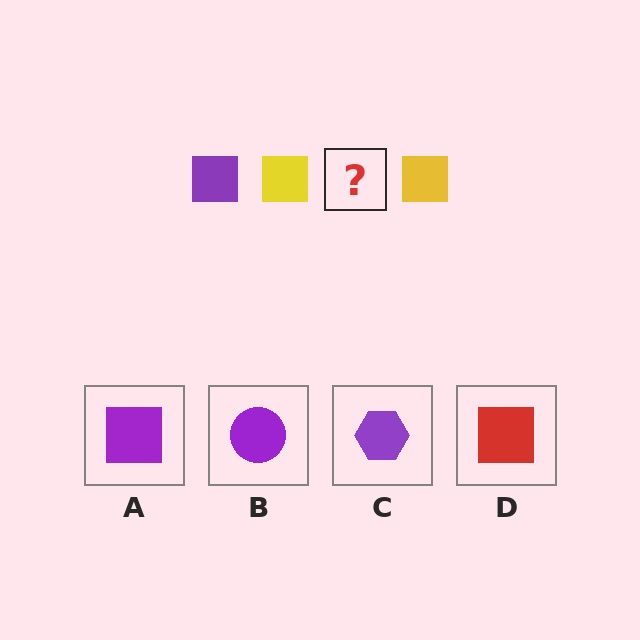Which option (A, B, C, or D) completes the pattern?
A.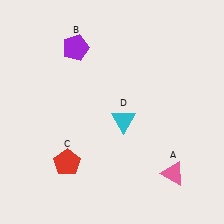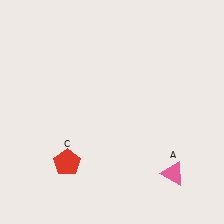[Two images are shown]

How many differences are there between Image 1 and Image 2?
There are 2 differences between the two images.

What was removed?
The purple pentagon (B), the cyan triangle (D) were removed in Image 2.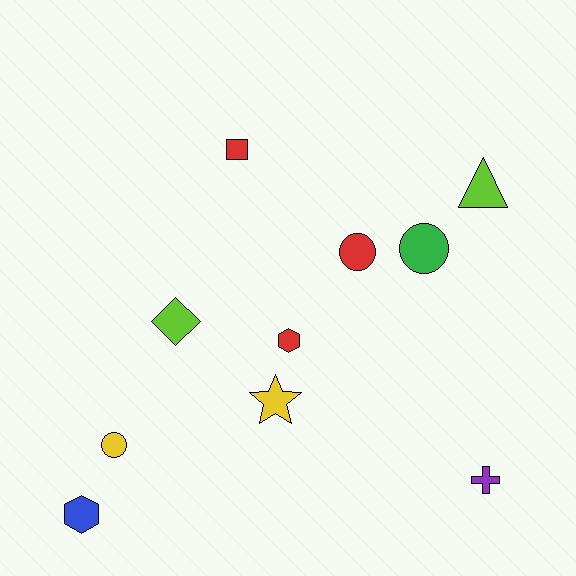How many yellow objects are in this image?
There are 2 yellow objects.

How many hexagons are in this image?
There are 2 hexagons.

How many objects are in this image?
There are 10 objects.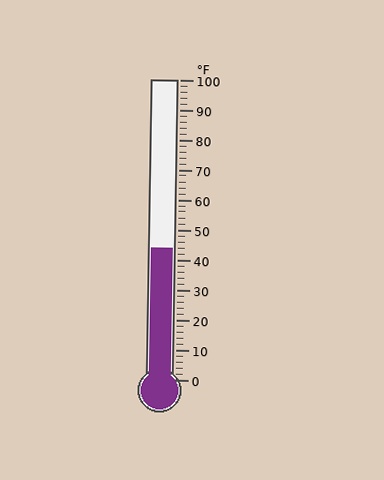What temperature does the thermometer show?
The thermometer shows approximately 44°F.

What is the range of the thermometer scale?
The thermometer scale ranges from 0°F to 100°F.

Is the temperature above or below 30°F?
The temperature is above 30°F.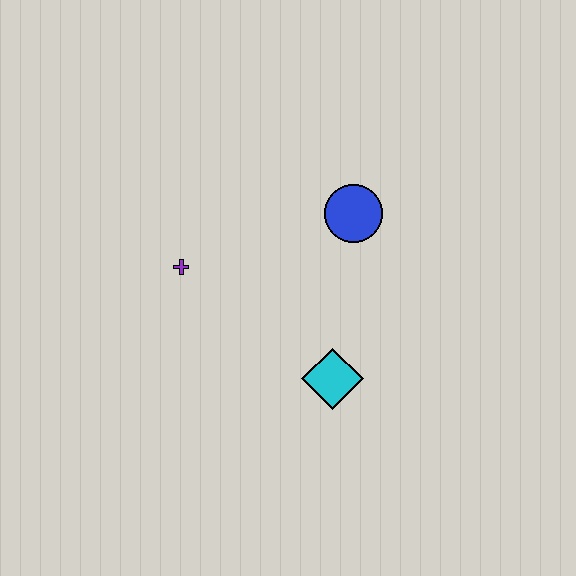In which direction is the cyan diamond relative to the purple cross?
The cyan diamond is to the right of the purple cross.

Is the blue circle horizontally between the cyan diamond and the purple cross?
No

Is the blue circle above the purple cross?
Yes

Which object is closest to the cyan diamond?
The blue circle is closest to the cyan diamond.